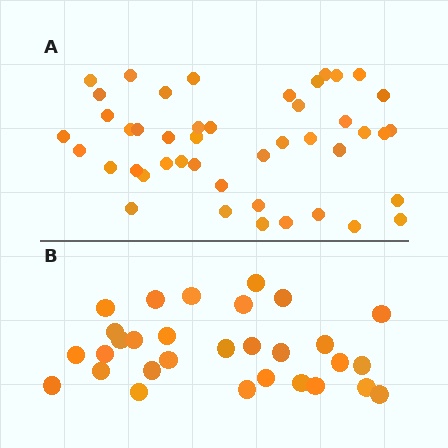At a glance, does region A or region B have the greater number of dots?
Region A (the top region) has more dots.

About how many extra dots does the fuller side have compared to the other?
Region A has approximately 15 more dots than region B.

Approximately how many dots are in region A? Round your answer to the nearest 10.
About 40 dots. (The exact count is 45, which rounds to 40.)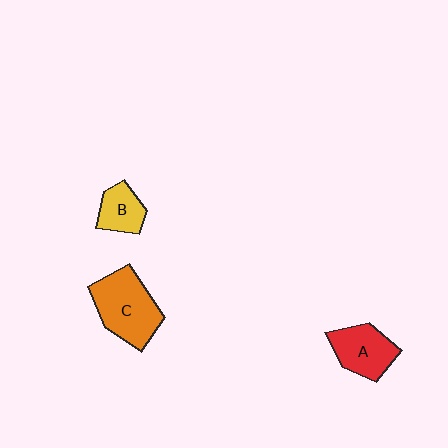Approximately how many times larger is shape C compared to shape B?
Approximately 2.0 times.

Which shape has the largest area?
Shape C (orange).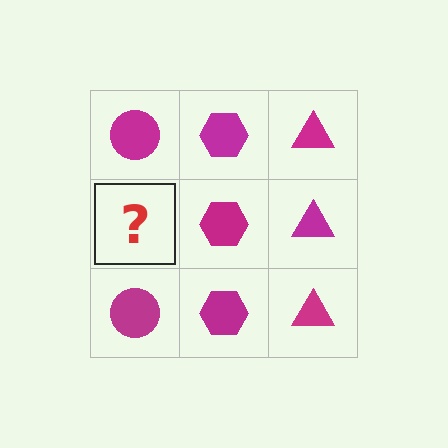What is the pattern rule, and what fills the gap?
The rule is that each column has a consistent shape. The gap should be filled with a magenta circle.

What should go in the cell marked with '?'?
The missing cell should contain a magenta circle.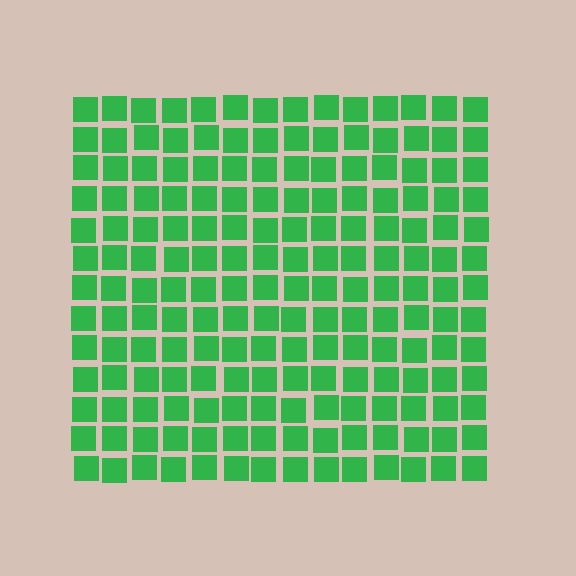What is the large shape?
The large shape is a square.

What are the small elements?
The small elements are squares.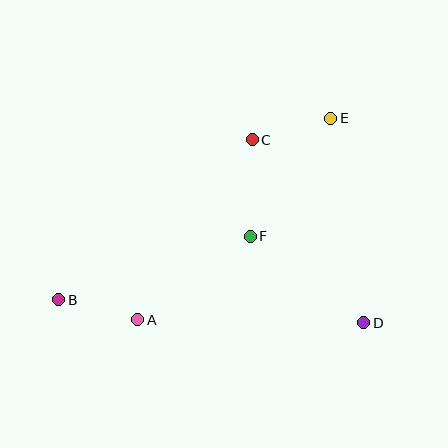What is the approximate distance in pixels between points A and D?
The distance between A and D is approximately 226 pixels.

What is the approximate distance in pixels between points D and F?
The distance between D and F is approximately 142 pixels.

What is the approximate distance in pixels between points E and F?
The distance between E and F is approximately 143 pixels.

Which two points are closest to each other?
Points A and B are closest to each other.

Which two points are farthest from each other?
Points B and E are farthest from each other.